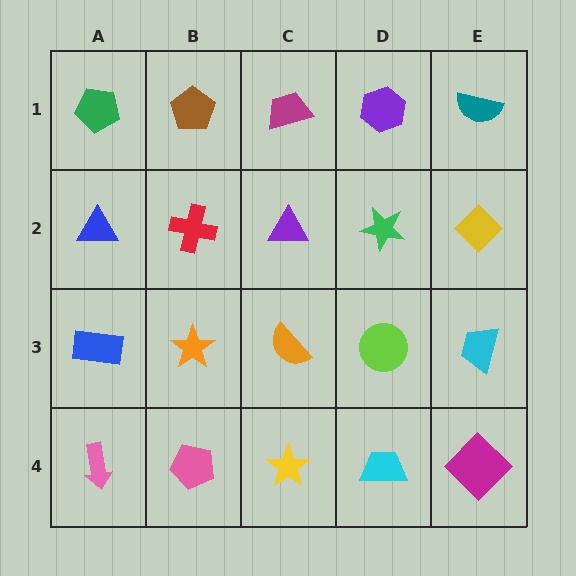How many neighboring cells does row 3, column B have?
4.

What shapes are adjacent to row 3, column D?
A green star (row 2, column D), a cyan trapezoid (row 4, column D), an orange semicircle (row 3, column C), a cyan trapezoid (row 3, column E).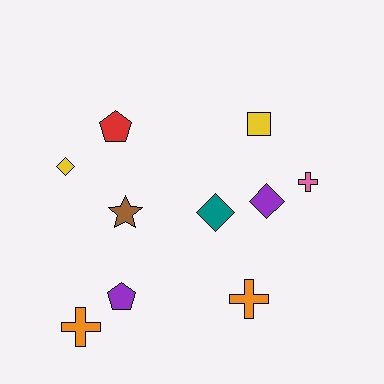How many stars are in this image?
There is 1 star.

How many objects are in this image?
There are 10 objects.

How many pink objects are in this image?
There is 1 pink object.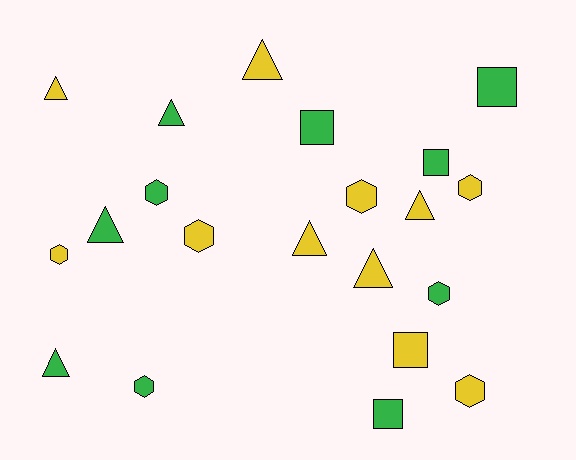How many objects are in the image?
There are 21 objects.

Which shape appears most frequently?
Hexagon, with 8 objects.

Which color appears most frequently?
Yellow, with 11 objects.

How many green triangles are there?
There are 3 green triangles.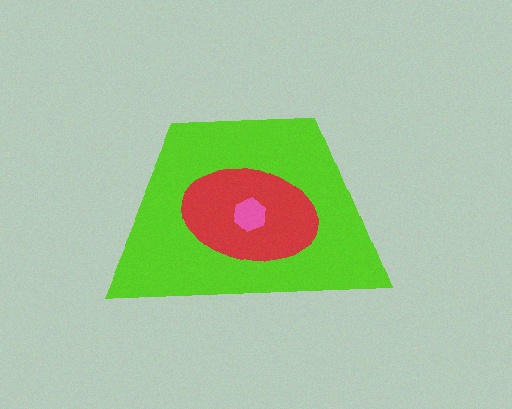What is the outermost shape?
The lime trapezoid.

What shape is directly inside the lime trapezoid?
The red ellipse.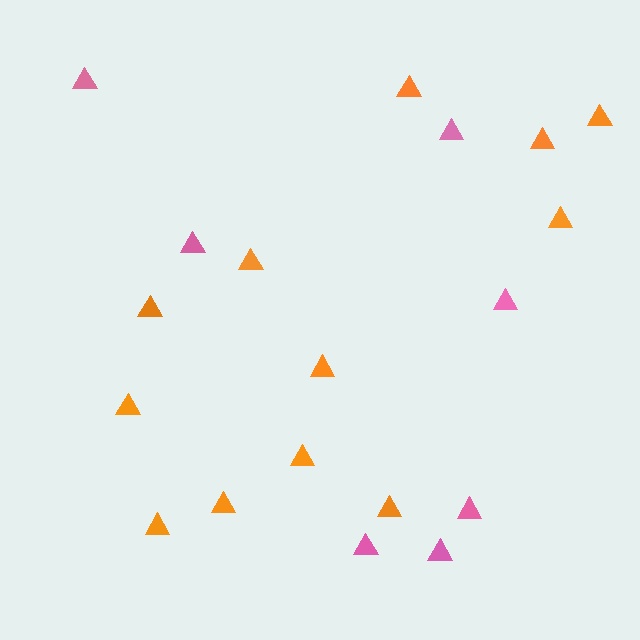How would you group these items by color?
There are 2 groups: one group of orange triangles (12) and one group of pink triangles (7).